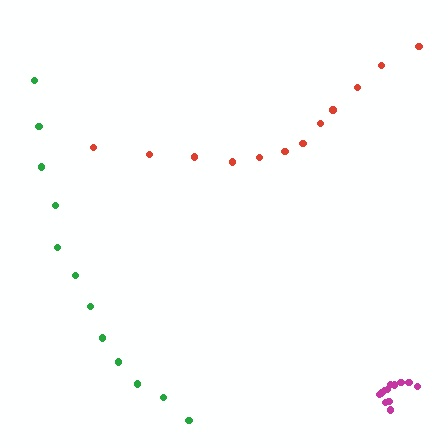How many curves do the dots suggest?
There are 3 distinct paths.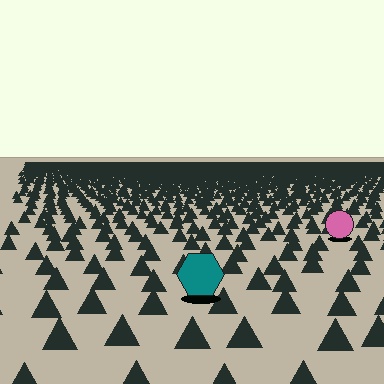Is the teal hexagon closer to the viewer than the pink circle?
Yes. The teal hexagon is closer — you can tell from the texture gradient: the ground texture is coarser near it.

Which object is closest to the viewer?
The teal hexagon is closest. The texture marks near it are larger and more spread out.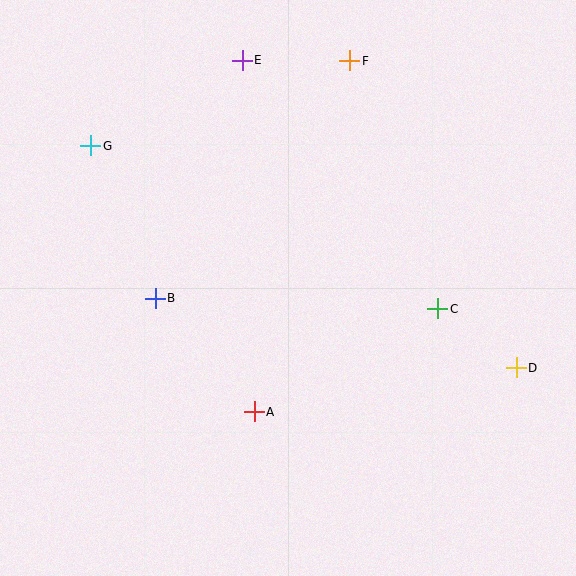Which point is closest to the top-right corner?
Point F is closest to the top-right corner.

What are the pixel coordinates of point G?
Point G is at (91, 146).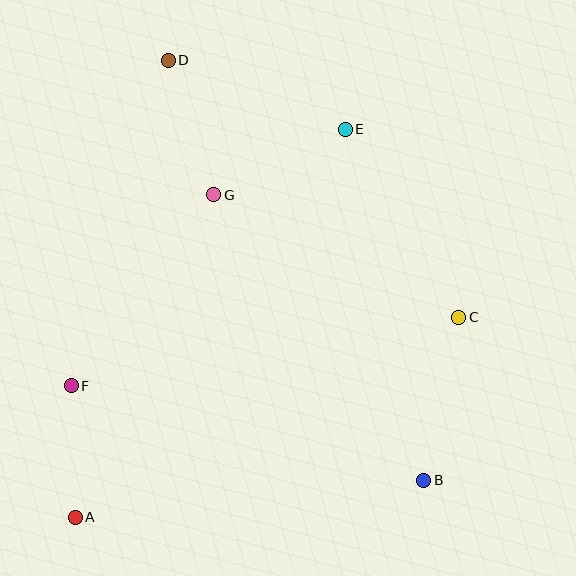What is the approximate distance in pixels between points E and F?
The distance between E and F is approximately 375 pixels.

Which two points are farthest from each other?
Points B and D are farthest from each other.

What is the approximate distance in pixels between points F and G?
The distance between F and G is approximately 238 pixels.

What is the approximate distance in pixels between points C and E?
The distance between C and E is approximately 220 pixels.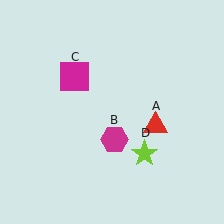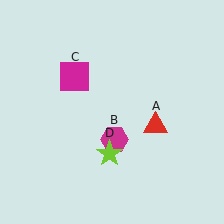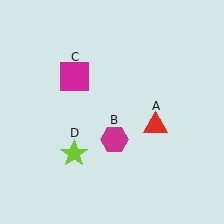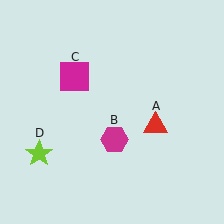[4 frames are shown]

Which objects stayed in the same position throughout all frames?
Red triangle (object A) and magenta hexagon (object B) and magenta square (object C) remained stationary.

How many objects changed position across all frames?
1 object changed position: lime star (object D).